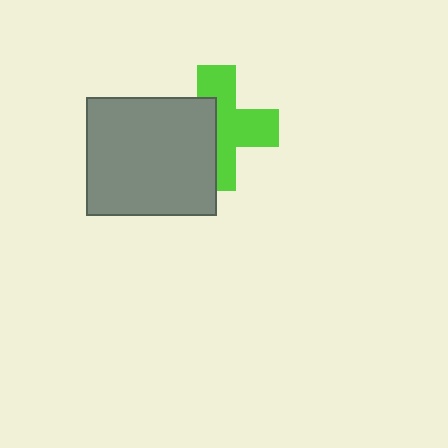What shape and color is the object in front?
The object in front is a gray rectangle.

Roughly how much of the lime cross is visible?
About half of it is visible (roughly 56%).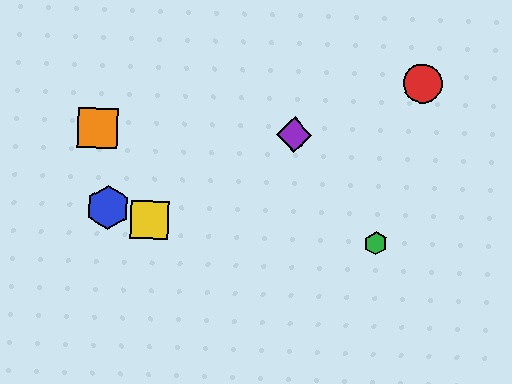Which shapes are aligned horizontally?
The purple diamond, the orange square are aligned horizontally.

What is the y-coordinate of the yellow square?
The yellow square is at y≈220.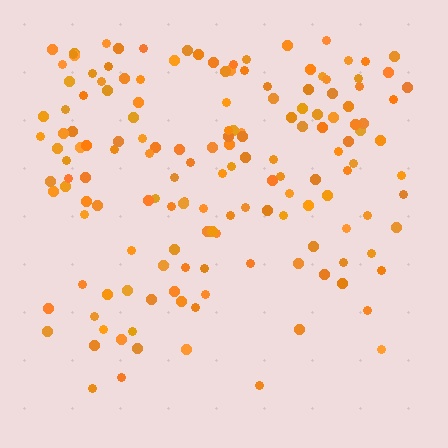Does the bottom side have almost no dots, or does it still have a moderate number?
Still a moderate number, just noticeably fewer than the top.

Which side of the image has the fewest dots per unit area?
The bottom.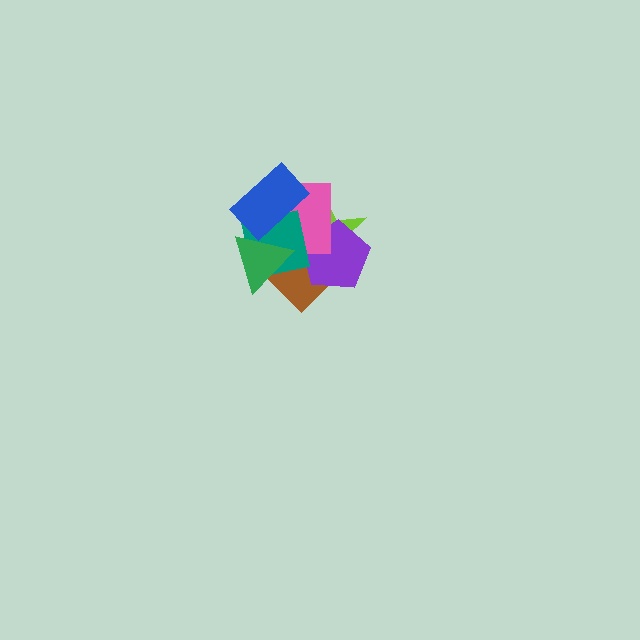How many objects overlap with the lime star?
5 objects overlap with the lime star.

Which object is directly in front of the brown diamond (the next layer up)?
The purple pentagon is directly in front of the brown diamond.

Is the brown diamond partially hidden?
Yes, it is partially covered by another shape.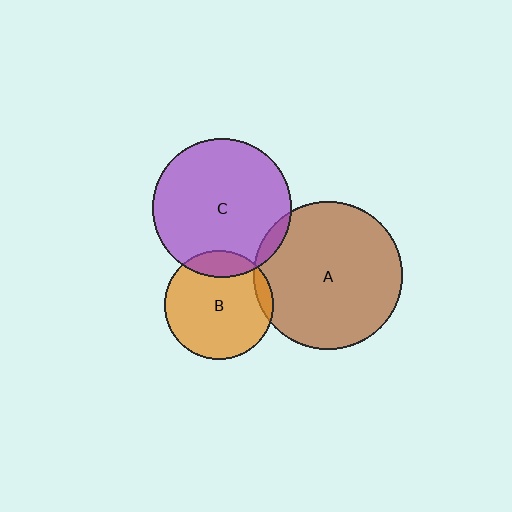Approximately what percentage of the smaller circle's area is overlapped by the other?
Approximately 5%.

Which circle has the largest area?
Circle A (brown).